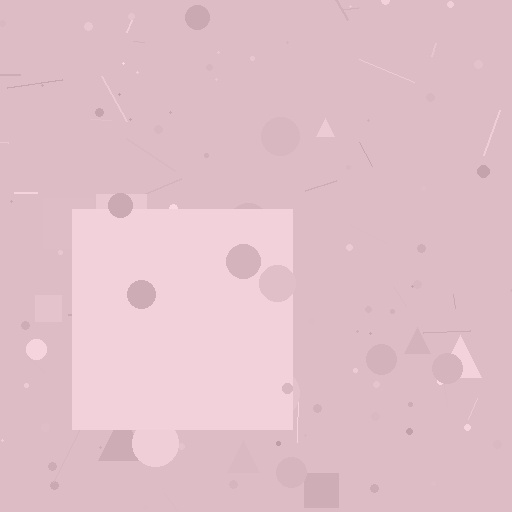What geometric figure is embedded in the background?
A square is embedded in the background.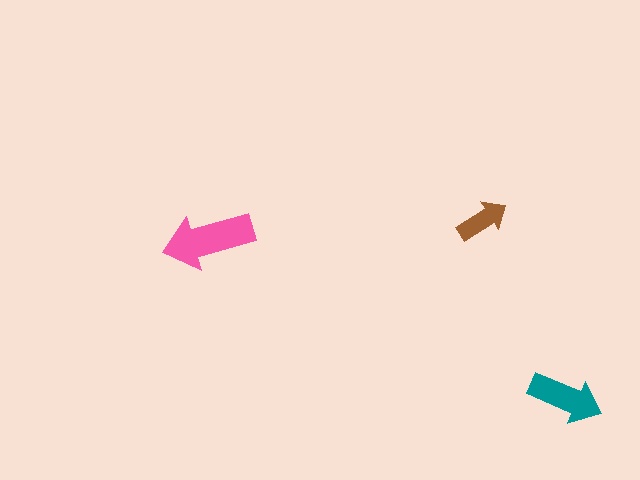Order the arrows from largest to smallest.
the pink one, the teal one, the brown one.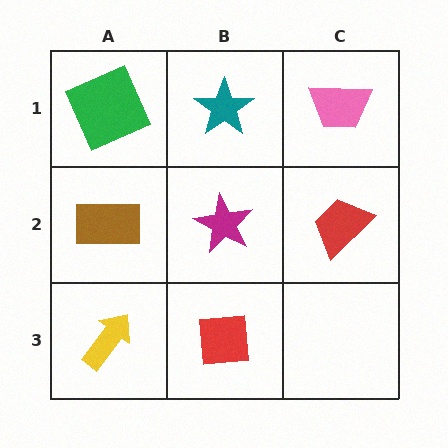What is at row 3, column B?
A red square.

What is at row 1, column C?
A pink trapezoid.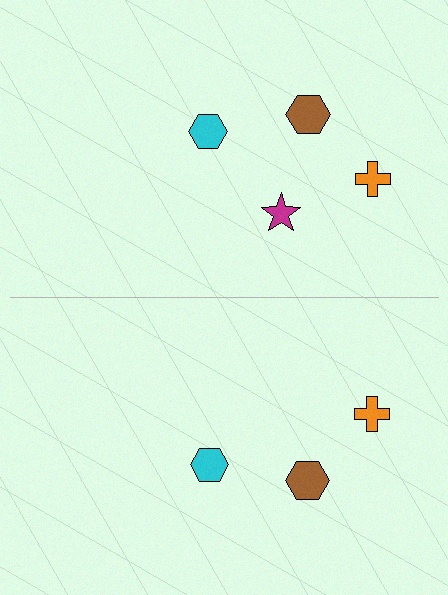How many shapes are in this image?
There are 7 shapes in this image.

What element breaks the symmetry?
A magenta star is missing from the bottom side.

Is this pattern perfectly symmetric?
No, the pattern is not perfectly symmetric. A magenta star is missing from the bottom side.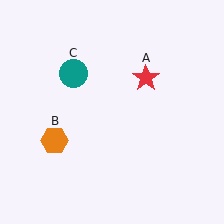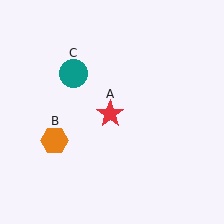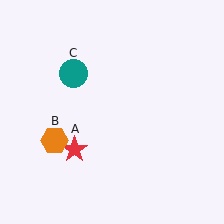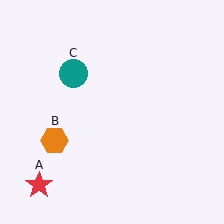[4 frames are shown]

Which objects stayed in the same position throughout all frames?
Orange hexagon (object B) and teal circle (object C) remained stationary.